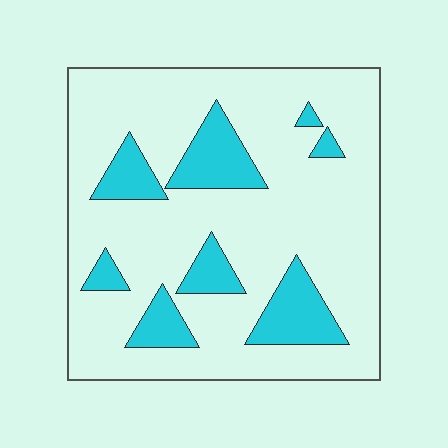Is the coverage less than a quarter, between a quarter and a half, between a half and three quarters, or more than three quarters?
Less than a quarter.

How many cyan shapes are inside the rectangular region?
8.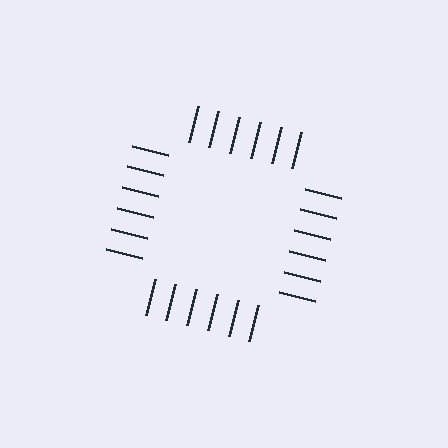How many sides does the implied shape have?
4 sides — the line-ends trace a square.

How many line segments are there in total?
24 — 6 along each of the 4 edges.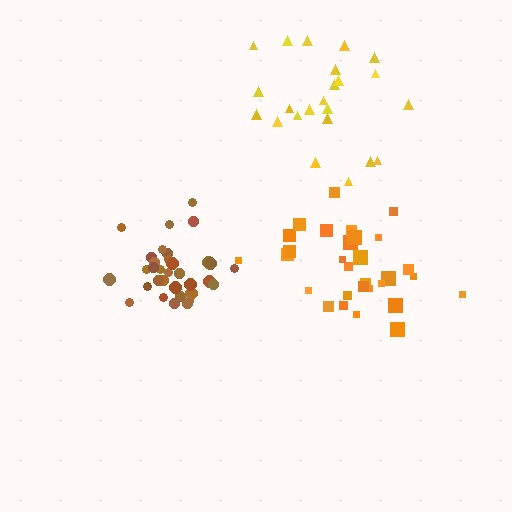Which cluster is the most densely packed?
Brown.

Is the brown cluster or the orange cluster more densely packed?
Brown.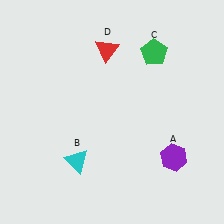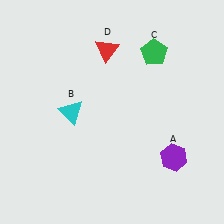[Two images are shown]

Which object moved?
The cyan triangle (B) moved up.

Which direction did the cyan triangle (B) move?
The cyan triangle (B) moved up.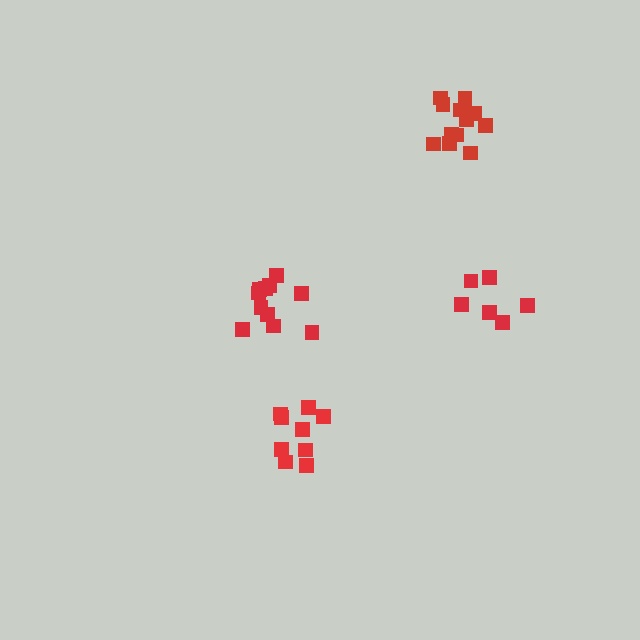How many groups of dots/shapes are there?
There are 4 groups.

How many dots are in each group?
Group 1: 9 dots, Group 2: 6 dots, Group 3: 11 dots, Group 4: 12 dots (38 total).